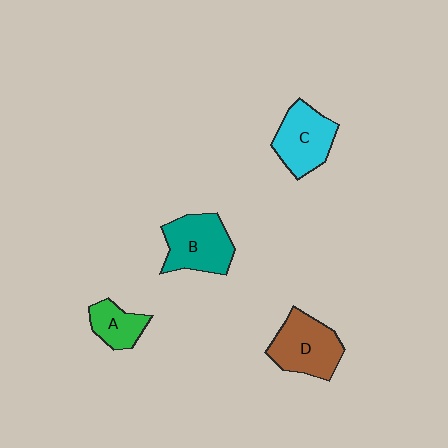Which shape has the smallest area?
Shape A (green).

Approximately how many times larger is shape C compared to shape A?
Approximately 1.6 times.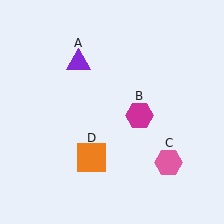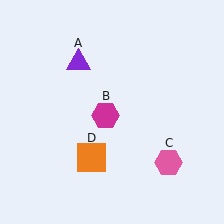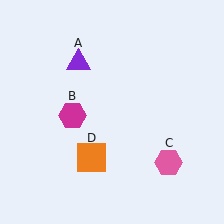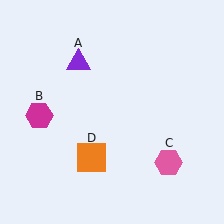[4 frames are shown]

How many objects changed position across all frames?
1 object changed position: magenta hexagon (object B).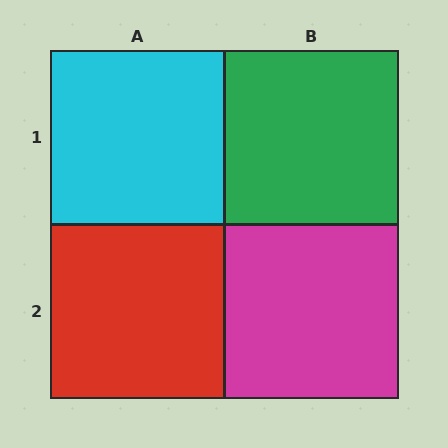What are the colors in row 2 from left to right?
Red, magenta.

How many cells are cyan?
1 cell is cyan.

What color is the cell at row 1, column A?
Cyan.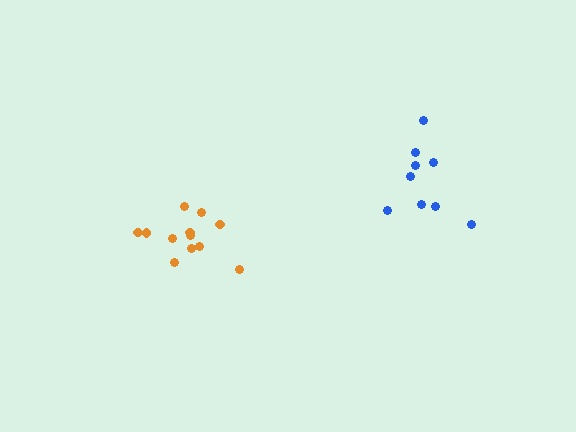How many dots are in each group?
Group 1: 12 dots, Group 2: 9 dots (21 total).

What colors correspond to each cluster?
The clusters are colored: orange, blue.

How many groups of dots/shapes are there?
There are 2 groups.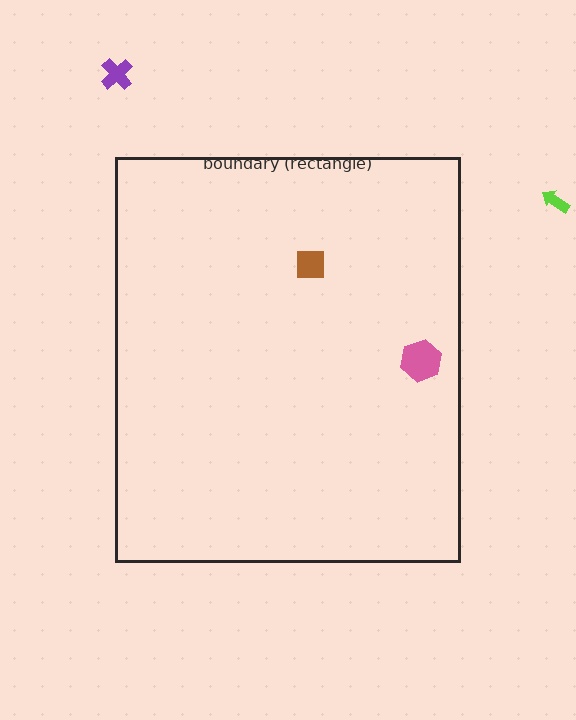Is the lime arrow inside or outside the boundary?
Outside.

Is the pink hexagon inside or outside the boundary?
Inside.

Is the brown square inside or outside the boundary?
Inside.